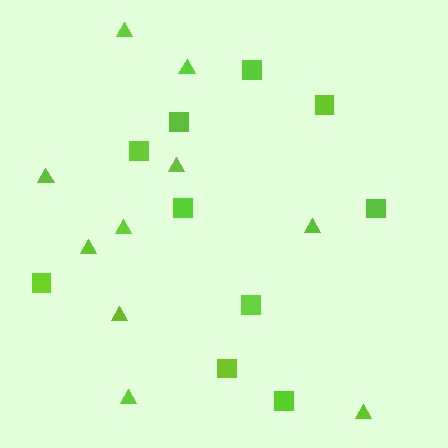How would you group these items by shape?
There are 2 groups: one group of triangles (10) and one group of squares (10).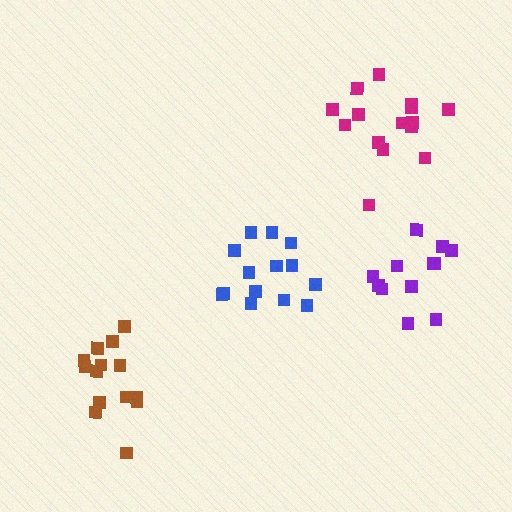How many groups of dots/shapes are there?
There are 4 groups.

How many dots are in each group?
Group 1: 14 dots, Group 2: 14 dots, Group 3: 15 dots, Group 4: 12 dots (55 total).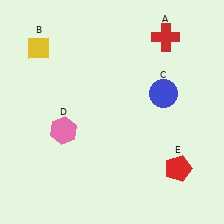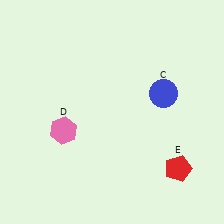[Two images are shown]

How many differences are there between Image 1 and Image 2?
There are 2 differences between the two images.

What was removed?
The red cross (A), the yellow diamond (B) were removed in Image 2.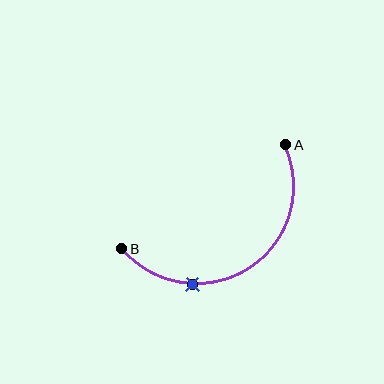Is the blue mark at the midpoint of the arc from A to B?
No. The blue mark lies on the arc but is closer to endpoint B. The arc midpoint would be at the point on the curve equidistant along the arc from both A and B.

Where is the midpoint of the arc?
The arc midpoint is the point on the curve farthest from the straight line joining A and B. It sits below that line.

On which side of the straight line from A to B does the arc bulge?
The arc bulges below the straight line connecting A and B.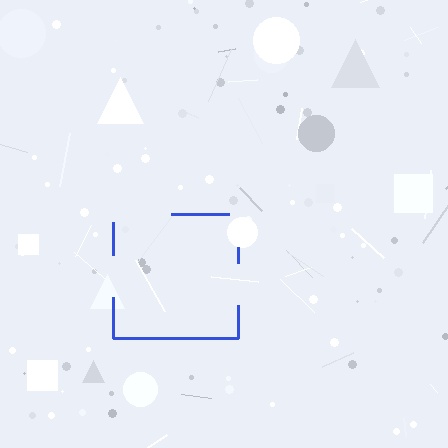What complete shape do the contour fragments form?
The contour fragments form a square.